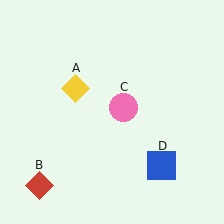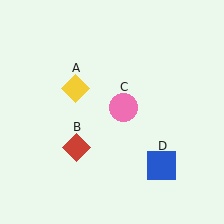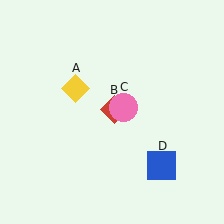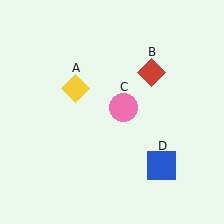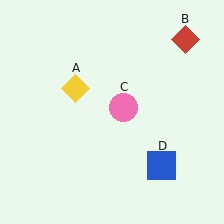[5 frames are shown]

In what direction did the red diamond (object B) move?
The red diamond (object B) moved up and to the right.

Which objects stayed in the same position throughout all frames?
Yellow diamond (object A) and pink circle (object C) and blue square (object D) remained stationary.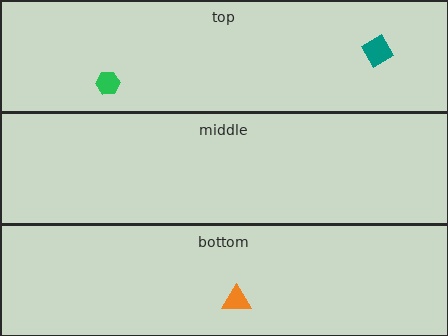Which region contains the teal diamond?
The top region.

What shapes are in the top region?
The green hexagon, the teal diamond.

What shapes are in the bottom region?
The orange triangle.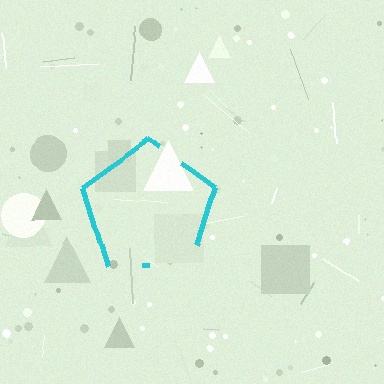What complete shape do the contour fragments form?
The contour fragments form a pentagon.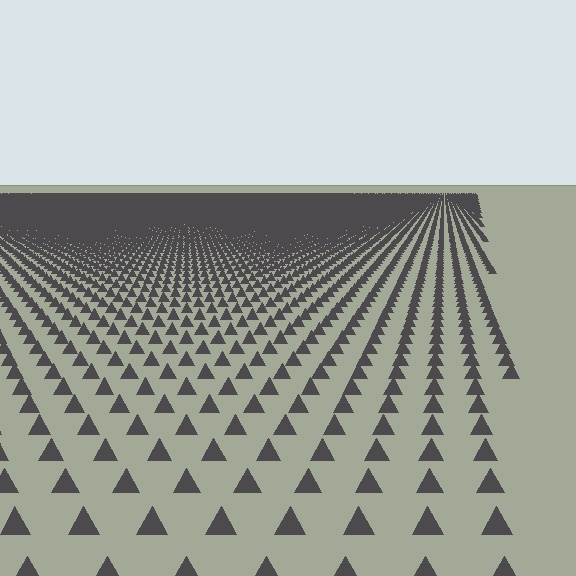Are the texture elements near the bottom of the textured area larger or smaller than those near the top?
Larger. Near the bottom, elements are closer to the viewer and appear at a bigger on-screen size.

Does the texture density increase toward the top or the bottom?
Density increases toward the top.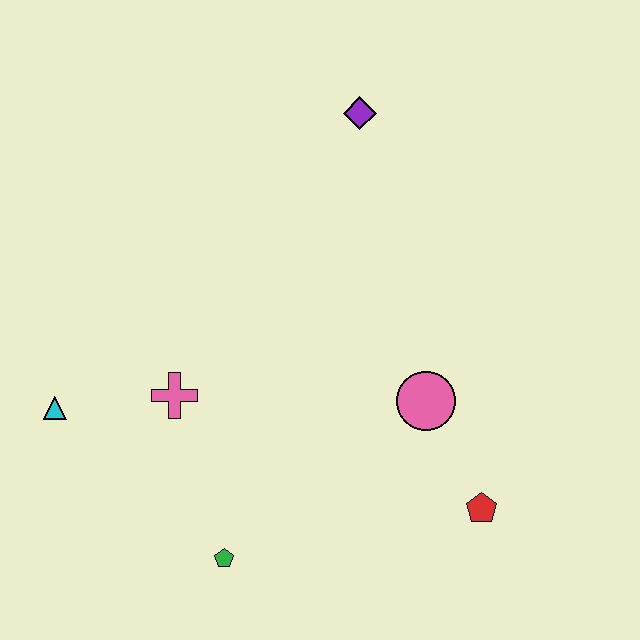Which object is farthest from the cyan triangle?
The red pentagon is farthest from the cyan triangle.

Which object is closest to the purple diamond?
The pink circle is closest to the purple diamond.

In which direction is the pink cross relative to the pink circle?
The pink cross is to the left of the pink circle.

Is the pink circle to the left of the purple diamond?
No